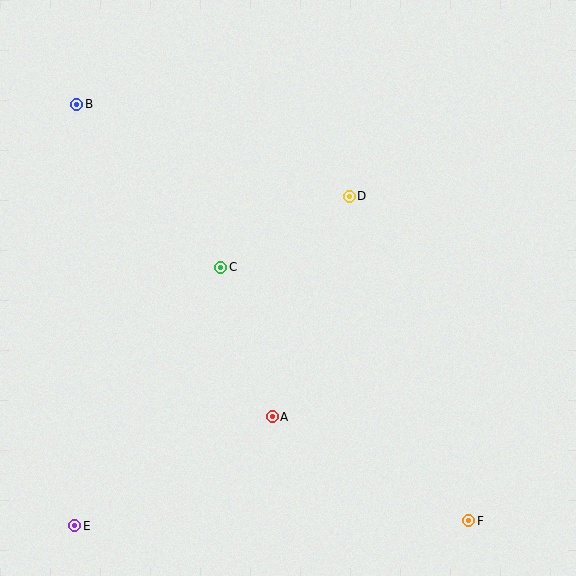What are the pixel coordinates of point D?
Point D is at (349, 196).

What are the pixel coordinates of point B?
Point B is at (76, 104).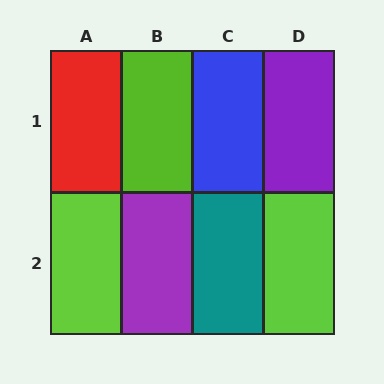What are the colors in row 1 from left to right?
Red, lime, blue, purple.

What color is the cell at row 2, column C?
Teal.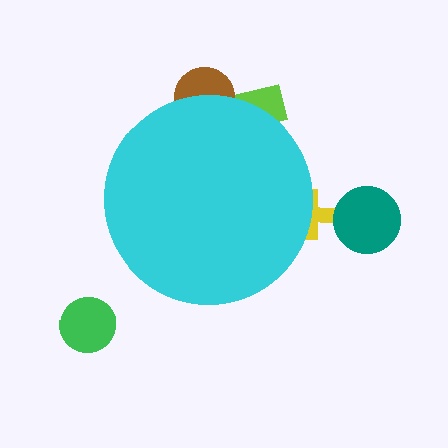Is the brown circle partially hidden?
Yes, the brown circle is partially hidden behind the cyan circle.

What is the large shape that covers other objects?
A cyan circle.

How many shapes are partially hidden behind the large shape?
4 shapes are partially hidden.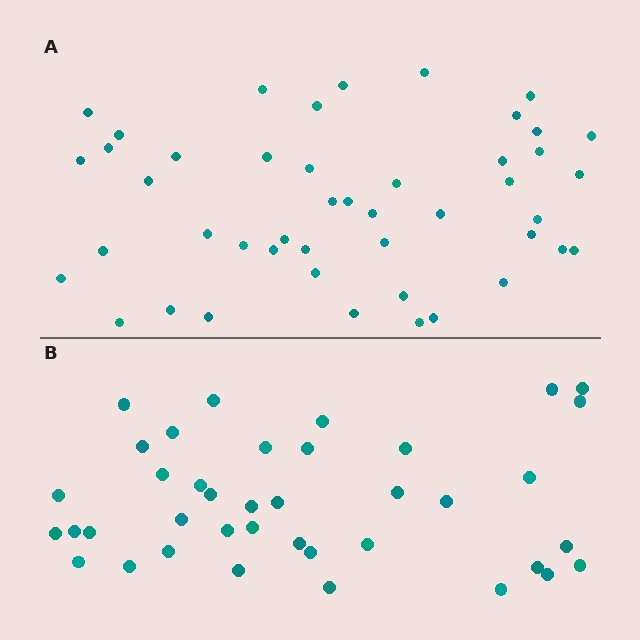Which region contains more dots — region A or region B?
Region A (the top region) has more dots.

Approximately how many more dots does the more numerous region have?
Region A has roughly 8 or so more dots than region B.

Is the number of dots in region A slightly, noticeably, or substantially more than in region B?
Region A has only slightly more — the two regions are fairly close. The ratio is roughly 1.2 to 1.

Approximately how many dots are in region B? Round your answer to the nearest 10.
About 40 dots. (The exact count is 39, which rounds to 40.)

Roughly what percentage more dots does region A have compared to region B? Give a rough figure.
About 20% more.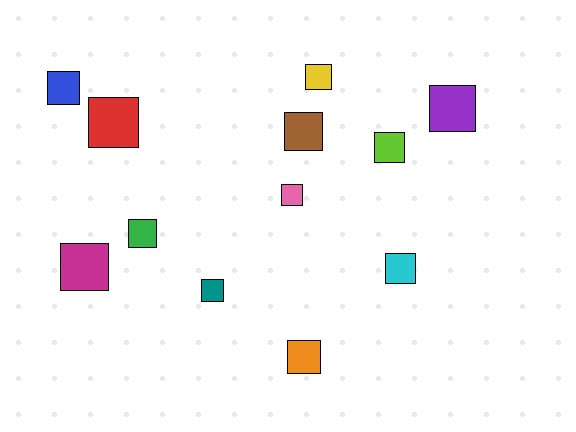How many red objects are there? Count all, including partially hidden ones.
There is 1 red object.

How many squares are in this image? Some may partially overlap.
There are 12 squares.